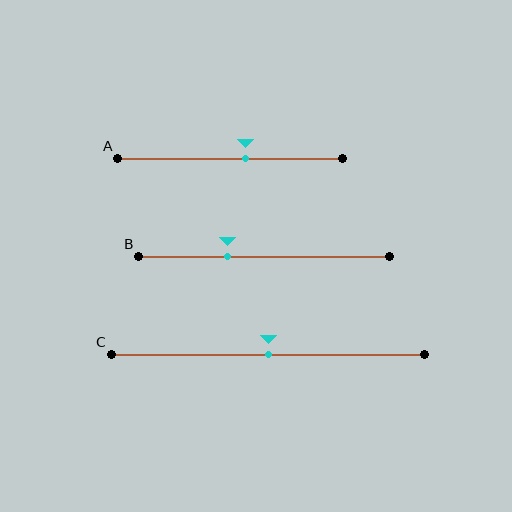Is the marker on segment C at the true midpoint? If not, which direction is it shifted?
Yes, the marker on segment C is at the true midpoint.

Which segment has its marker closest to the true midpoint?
Segment C has its marker closest to the true midpoint.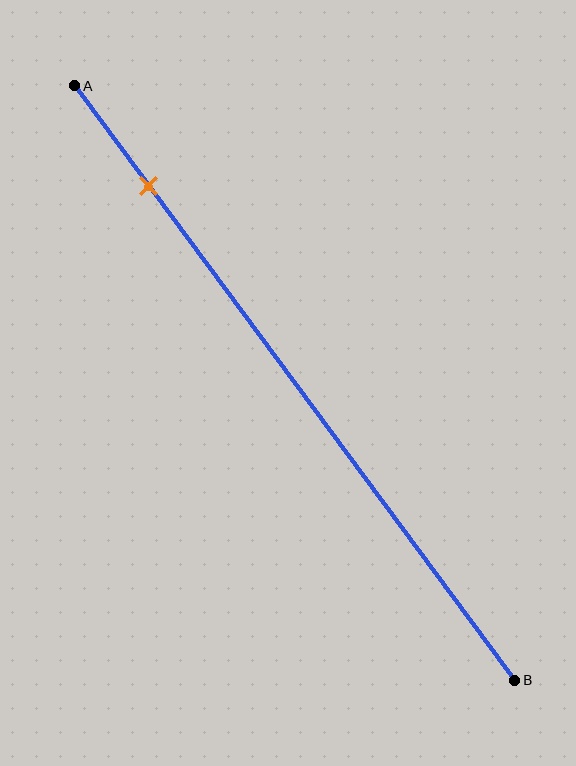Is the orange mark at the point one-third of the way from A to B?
No, the mark is at about 15% from A, not at the 33% one-third point.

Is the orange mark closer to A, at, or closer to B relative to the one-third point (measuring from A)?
The orange mark is closer to point A than the one-third point of segment AB.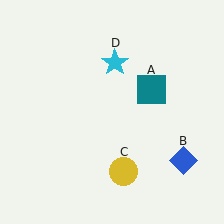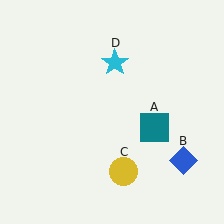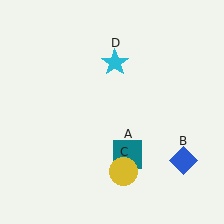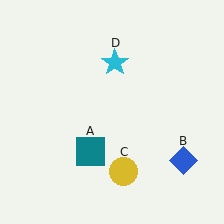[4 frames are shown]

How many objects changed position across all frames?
1 object changed position: teal square (object A).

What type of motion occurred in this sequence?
The teal square (object A) rotated clockwise around the center of the scene.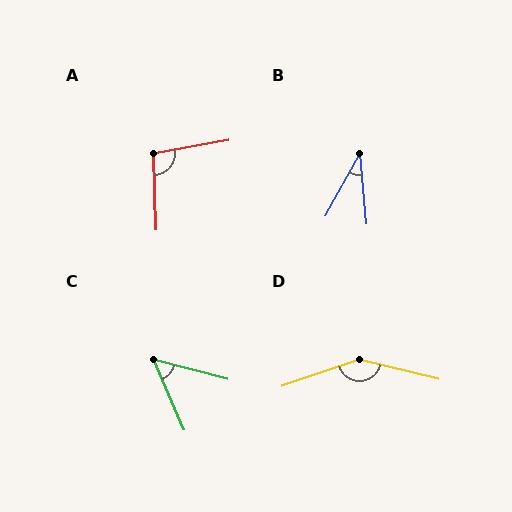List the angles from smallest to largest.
B (34°), C (52°), A (98°), D (147°).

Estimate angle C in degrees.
Approximately 52 degrees.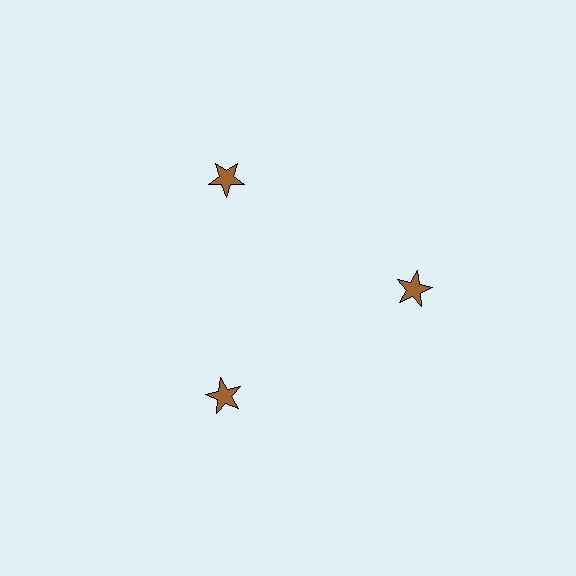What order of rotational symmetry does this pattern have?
This pattern has 3-fold rotational symmetry.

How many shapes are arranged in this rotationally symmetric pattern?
There are 3 shapes, arranged in 3 groups of 1.